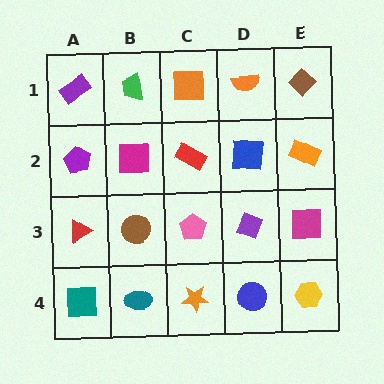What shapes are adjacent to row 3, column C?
A red rectangle (row 2, column C), an orange star (row 4, column C), a brown circle (row 3, column B), a purple diamond (row 3, column D).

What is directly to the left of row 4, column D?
An orange star.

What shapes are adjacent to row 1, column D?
A blue square (row 2, column D), an orange square (row 1, column C), a brown diamond (row 1, column E).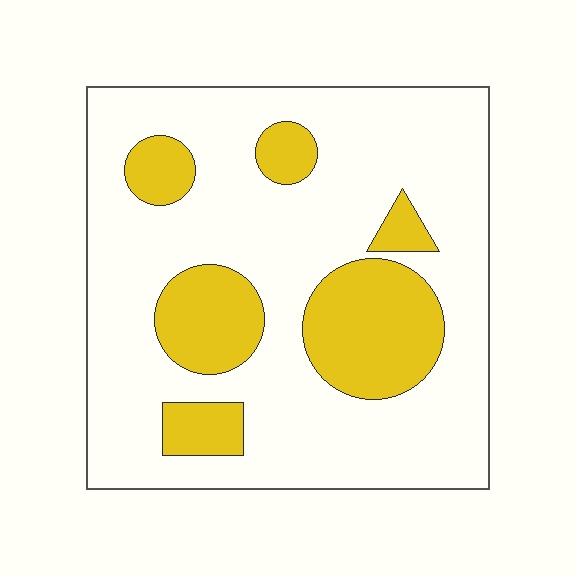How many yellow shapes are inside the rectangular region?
6.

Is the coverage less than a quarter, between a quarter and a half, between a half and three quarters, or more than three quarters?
Less than a quarter.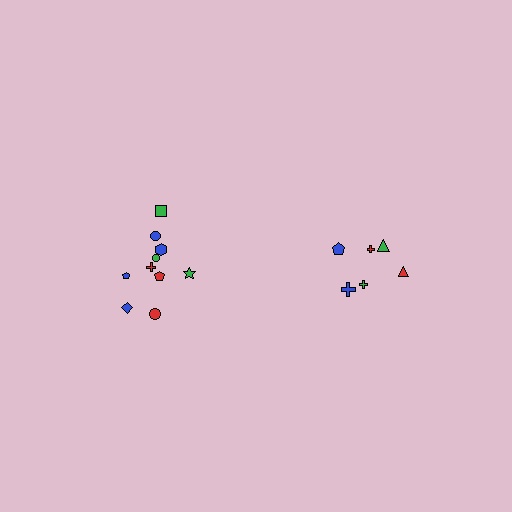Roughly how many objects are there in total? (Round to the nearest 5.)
Roughly 15 objects in total.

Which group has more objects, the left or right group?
The left group.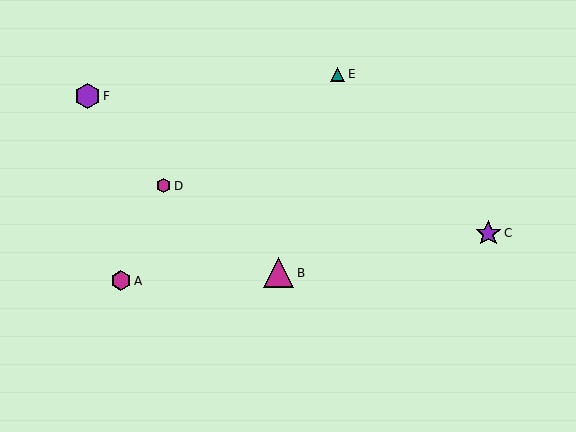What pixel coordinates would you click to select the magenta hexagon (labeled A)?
Click at (121, 281) to select the magenta hexagon A.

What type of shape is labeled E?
Shape E is a teal triangle.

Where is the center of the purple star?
The center of the purple star is at (488, 233).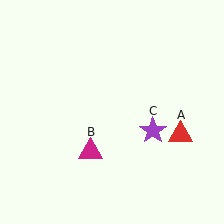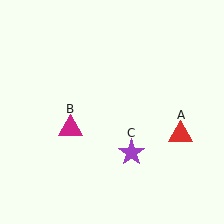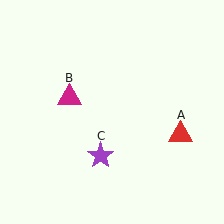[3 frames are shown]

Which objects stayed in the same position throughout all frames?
Red triangle (object A) remained stationary.